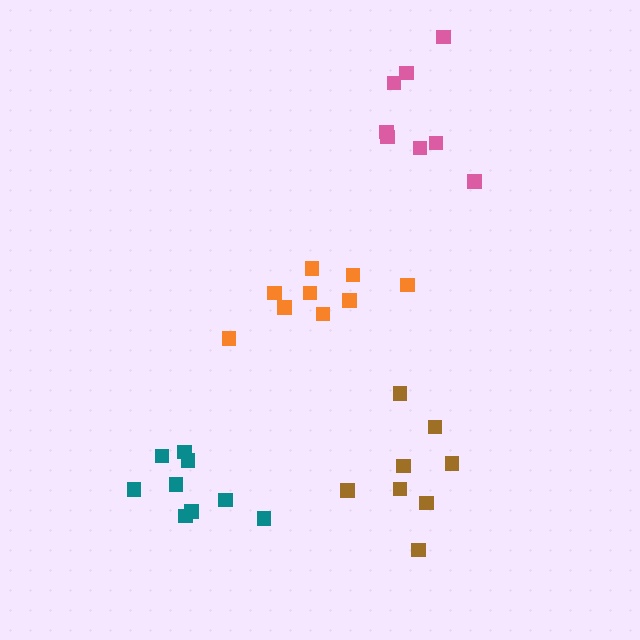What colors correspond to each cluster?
The clusters are colored: orange, brown, teal, pink.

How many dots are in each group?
Group 1: 9 dots, Group 2: 8 dots, Group 3: 9 dots, Group 4: 8 dots (34 total).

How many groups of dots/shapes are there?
There are 4 groups.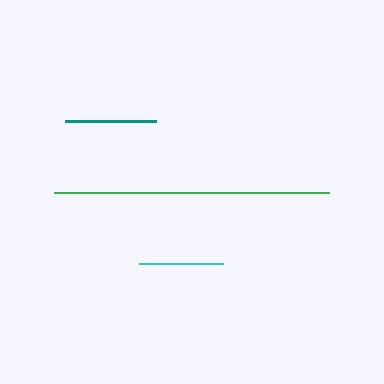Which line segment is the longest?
The green line is the longest at approximately 275 pixels.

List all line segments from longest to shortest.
From longest to shortest: green, teal, cyan.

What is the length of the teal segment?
The teal segment is approximately 91 pixels long.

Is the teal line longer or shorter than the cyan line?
The teal line is longer than the cyan line.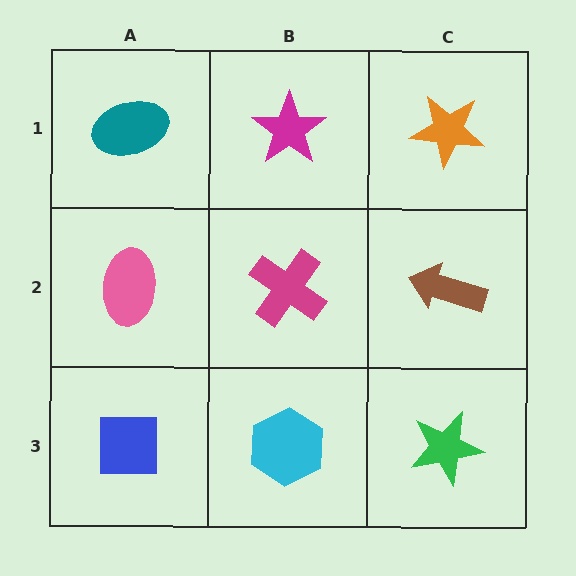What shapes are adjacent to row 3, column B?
A magenta cross (row 2, column B), a blue square (row 3, column A), a green star (row 3, column C).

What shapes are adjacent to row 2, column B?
A magenta star (row 1, column B), a cyan hexagon (row 3, column B), a pink ellipse (row 2, column A), a brown arrow (row 2, column C).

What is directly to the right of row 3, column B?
A green star.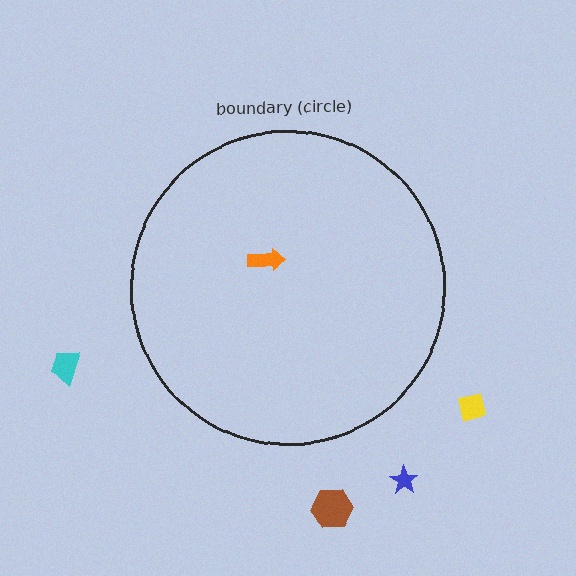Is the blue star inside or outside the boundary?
Outside.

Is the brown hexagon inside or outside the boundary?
Outside.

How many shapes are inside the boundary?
1 inside, 4 outside.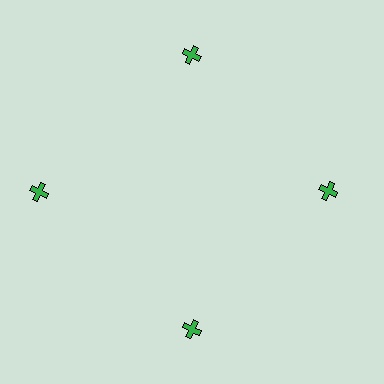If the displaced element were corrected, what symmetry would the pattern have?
It would have 4-fold rotational symmetry — the pattern would map onto itself every 90 degrees.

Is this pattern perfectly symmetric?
No. The 4 green crosses are arranged in a ring, but one element near the 9 o'clock position is pushed outward from the center, breaking the 4-fold rotational symmetry.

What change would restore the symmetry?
The symmetry would be restored by moving it inward, back onto the ring so that all 4 crosses sit at equal angles and equal distance from the center.